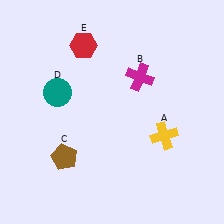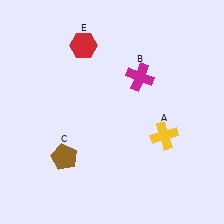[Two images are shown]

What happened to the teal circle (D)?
The teal circle (D) was removed in Image 2. It was in the top-left area of Image 1.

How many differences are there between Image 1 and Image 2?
There is 1 difference between the two images.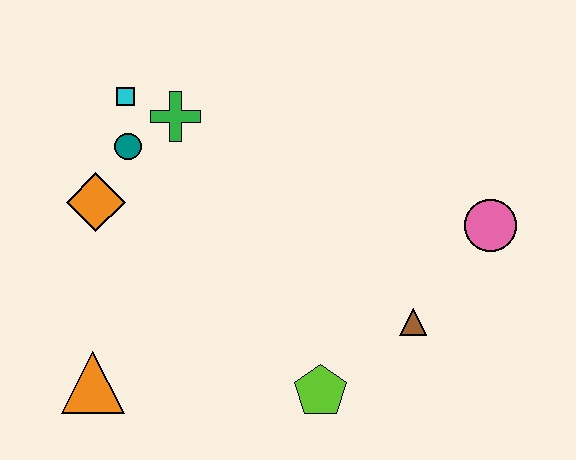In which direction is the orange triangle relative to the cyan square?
The orange triangle is below the cyan square.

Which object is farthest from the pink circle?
The orange triangle is farthest from the pink circle.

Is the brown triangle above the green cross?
No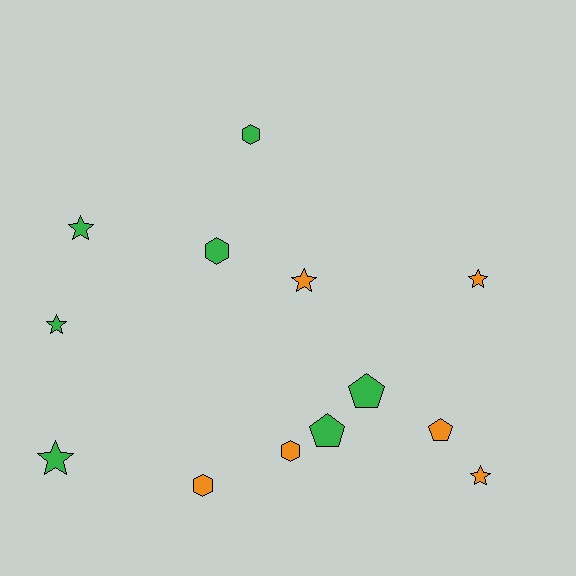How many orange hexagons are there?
There are 2 orange hexagons.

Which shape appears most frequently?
Star, with 6 objects.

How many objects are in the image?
There are 13 objects.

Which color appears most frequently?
Green, with 7 objects.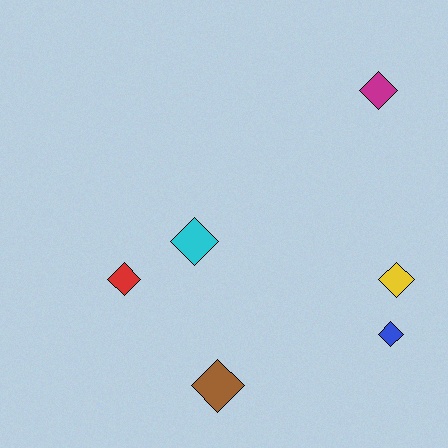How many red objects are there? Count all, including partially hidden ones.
There is 1 red object.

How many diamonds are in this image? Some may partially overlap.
There are 6 diamonds.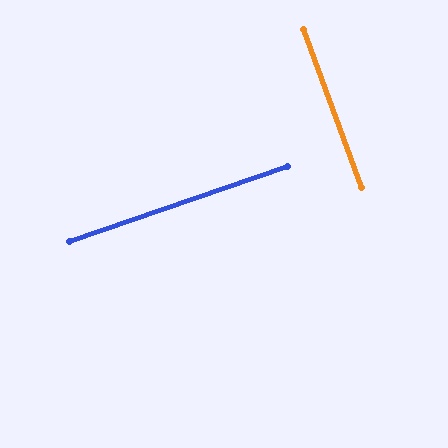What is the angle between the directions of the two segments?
Approximately 89 degrees.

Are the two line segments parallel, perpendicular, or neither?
Perpendicular — they meet at approximately 89°.